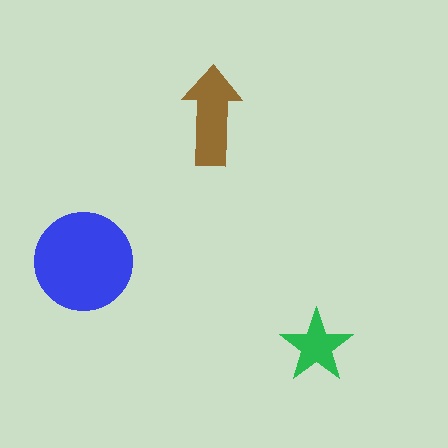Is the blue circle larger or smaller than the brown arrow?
Larger.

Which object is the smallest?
The green star.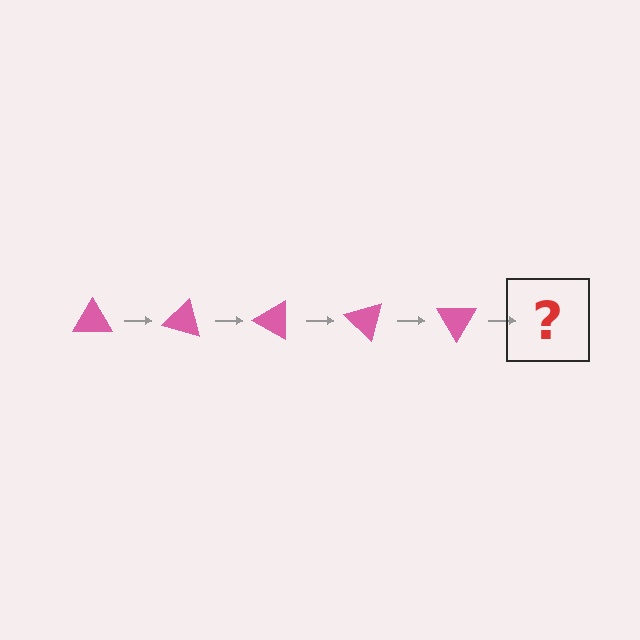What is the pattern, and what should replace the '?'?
The pattern is that the triangle rotates 15 degrees each step. The '?' should be a pink triangle rotated 75 degrees.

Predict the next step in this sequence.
The next step is a pink triangle rotated 75 degrees.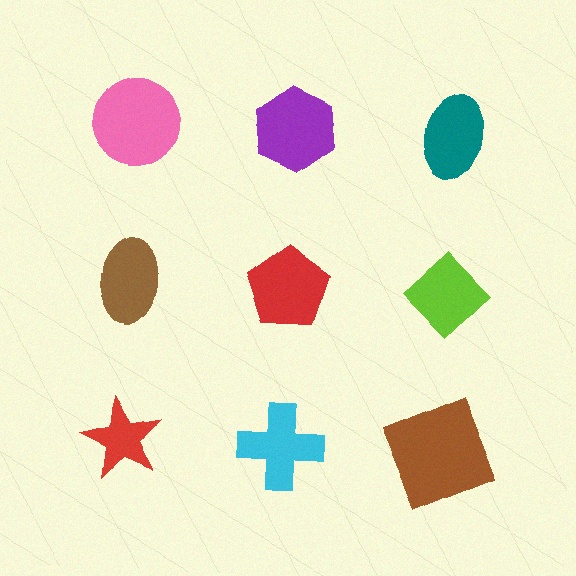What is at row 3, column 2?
A cyan cross.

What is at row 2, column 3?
A lime diamond.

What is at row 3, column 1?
A red star.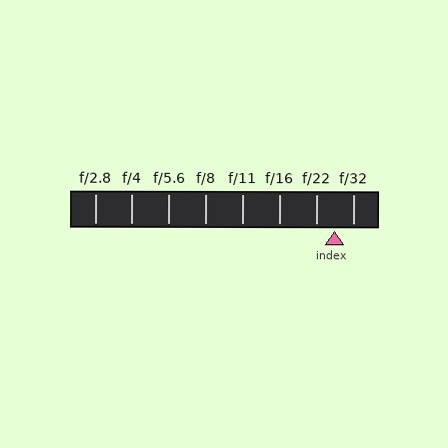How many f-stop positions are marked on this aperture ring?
There are 8 f-stop positions marked.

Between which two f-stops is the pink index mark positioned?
The index mark is between f/22 and f/32.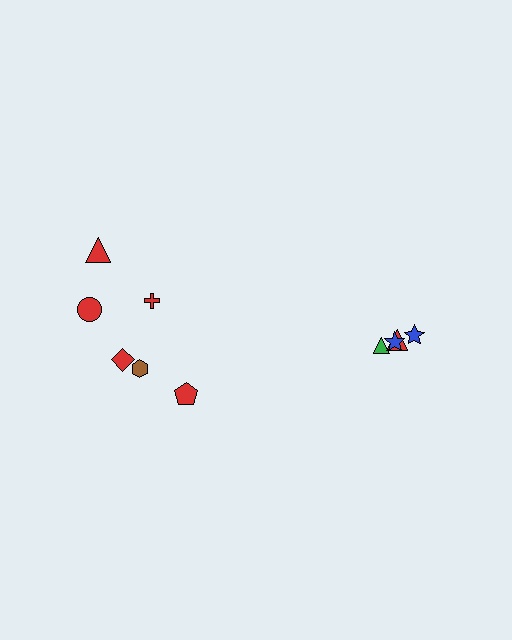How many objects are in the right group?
There are 4 objects.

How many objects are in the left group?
There are 6 objects.